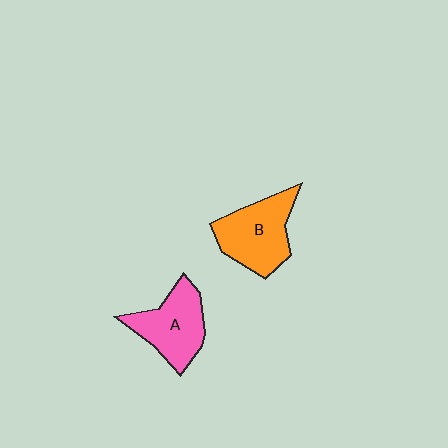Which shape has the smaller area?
Shape A (pink).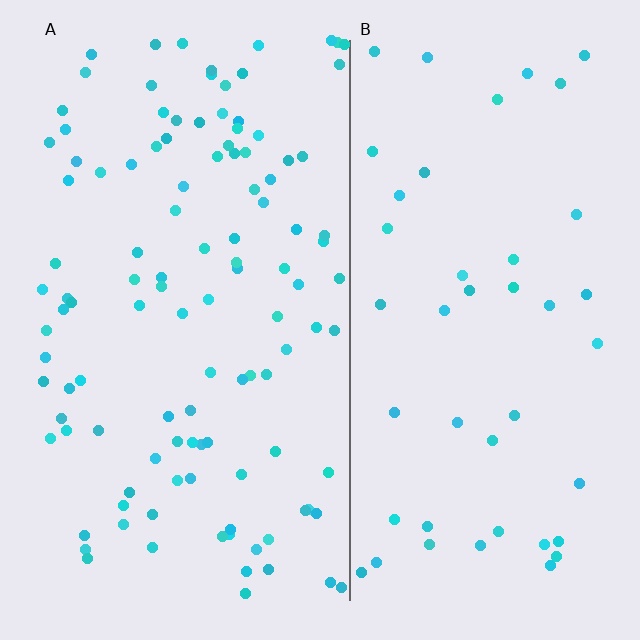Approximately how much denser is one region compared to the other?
Approximately 2.5× — region A over region B.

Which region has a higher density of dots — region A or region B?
A (the left).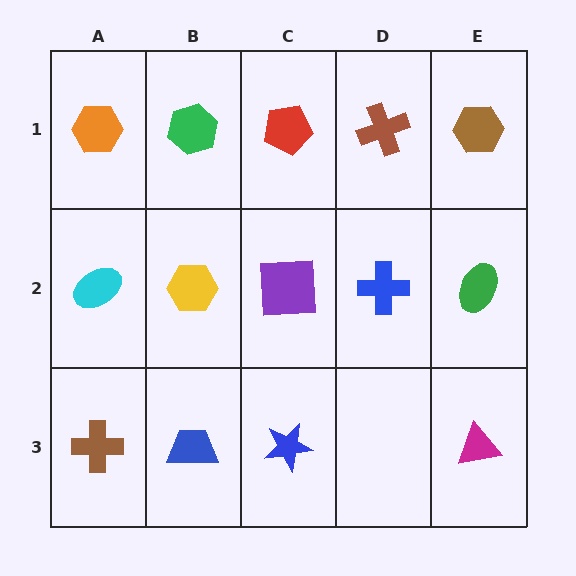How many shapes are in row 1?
5 shapes.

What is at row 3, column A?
A brown cross.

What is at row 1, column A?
An orange hexagon.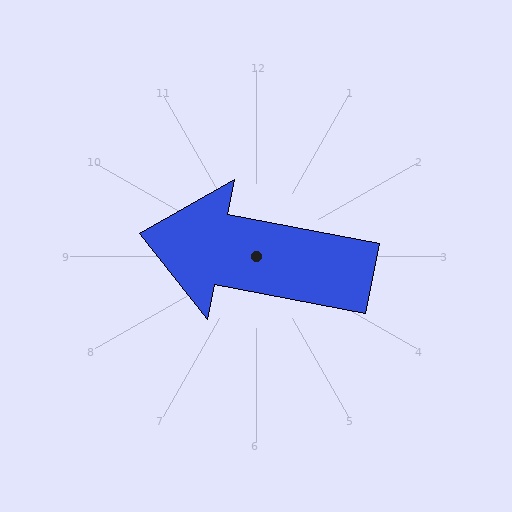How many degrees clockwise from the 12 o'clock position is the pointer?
Approximately 281 degrees.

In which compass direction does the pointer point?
West.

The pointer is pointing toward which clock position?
Roughly 9 o'clock.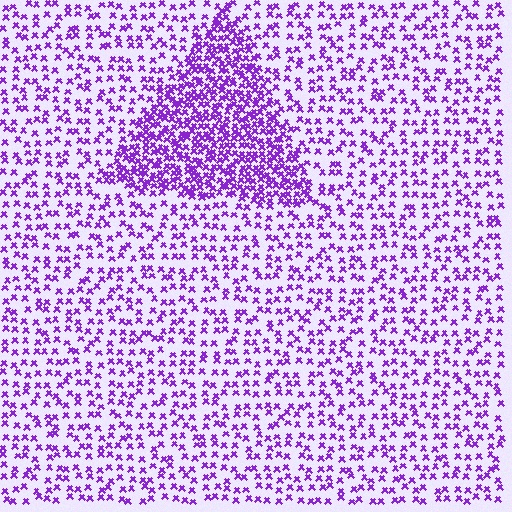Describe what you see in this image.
The image contains small purple elements arranged at two different densities. A triangle-shaped region is visible where the elements are more densely packed than the surrounding area.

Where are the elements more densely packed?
The elements are more densely packed inside the triangle boundary.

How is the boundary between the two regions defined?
The boundary is defined by a change in element density (approximately 2.4x ratio). All elements are the same color, size, and shape.